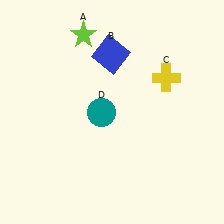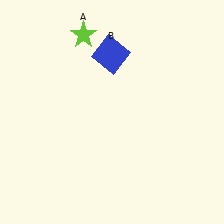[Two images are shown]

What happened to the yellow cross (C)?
The yellow cross (C) was removed in Image 2. It was in the top-right area of Image 1.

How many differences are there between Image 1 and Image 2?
There are 2 differences between the two images.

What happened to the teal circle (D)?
The teal circle (D) was removed in Image 2. It was in the bottom-left area of Image 1.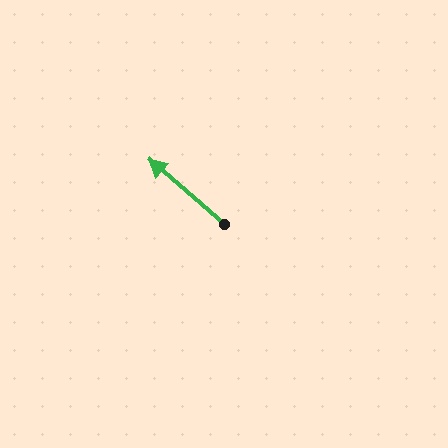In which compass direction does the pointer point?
Northwest.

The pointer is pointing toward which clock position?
Roughly 10 o'clock.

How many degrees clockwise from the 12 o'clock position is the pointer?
Approximately 311 degrees.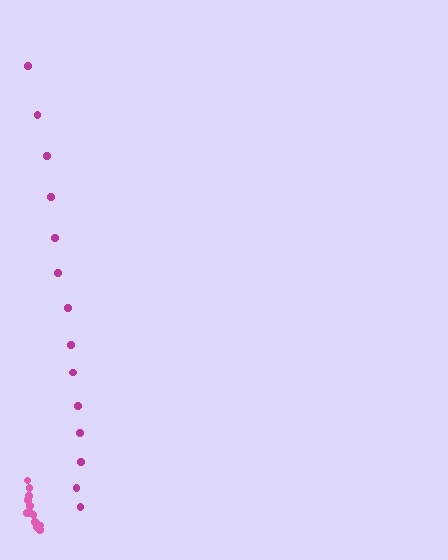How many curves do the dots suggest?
There are 2 distinct paths.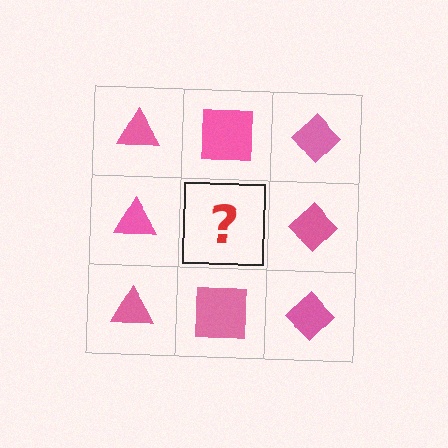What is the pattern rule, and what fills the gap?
The rule is that each column has a consistent shape. The gap should be filled with a pink square.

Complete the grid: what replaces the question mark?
The question mark should be replaced with a pink square.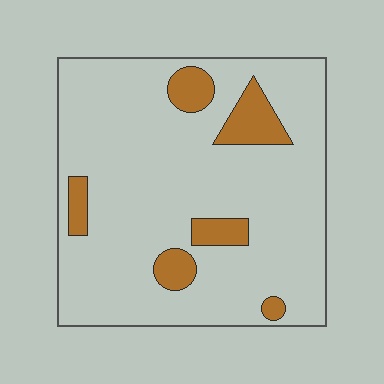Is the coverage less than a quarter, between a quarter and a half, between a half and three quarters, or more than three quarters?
Less than a quarter.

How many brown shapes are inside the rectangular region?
6.